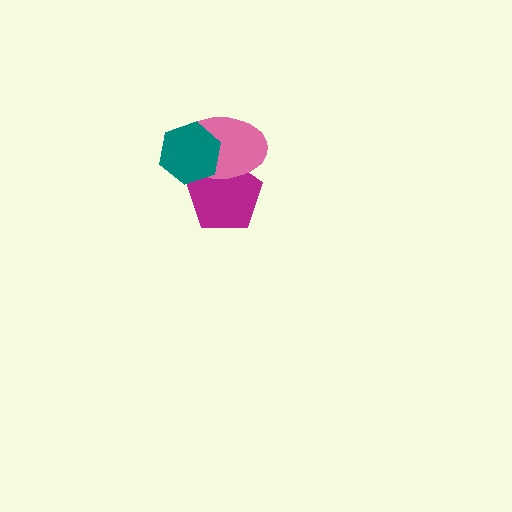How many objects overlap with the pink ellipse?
2 objects overlap with the pink ellipse.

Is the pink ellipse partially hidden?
Yes, it is partially covered by another shape.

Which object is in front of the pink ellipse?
The teal hexagon is in front of the pink ellipse.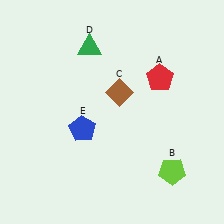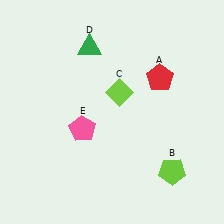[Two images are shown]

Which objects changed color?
C changed from brown to lime. E changed from blue to pink.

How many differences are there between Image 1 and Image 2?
There are 2 differences between the two images.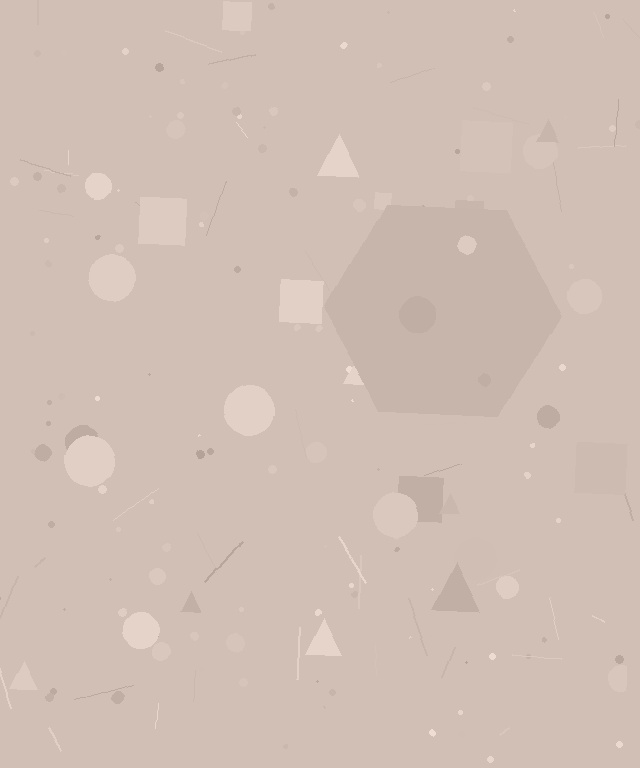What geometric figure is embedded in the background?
A hexagon is embedded in the background.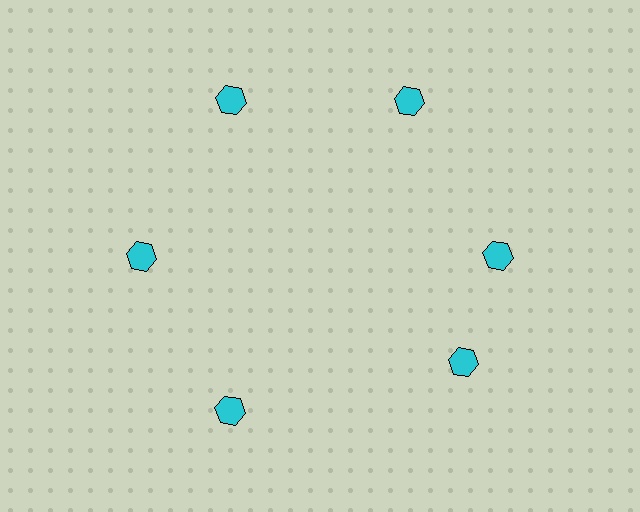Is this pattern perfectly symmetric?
No. The 6 cyan hexagons are arranged in a ring, but one element near the 5 o'clock position is rotated out of alignment along the ring, breaking the 6-fold rotational symmetry.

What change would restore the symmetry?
The symmetry would be restored by rotating it back into even spacing with its neighbors so that all 6 hexagons sit at equal angles and equal distance from the center.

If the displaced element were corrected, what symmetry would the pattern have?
It would have 6-fold rotational symmetry — the pattern would map onto itself every 60 degrees.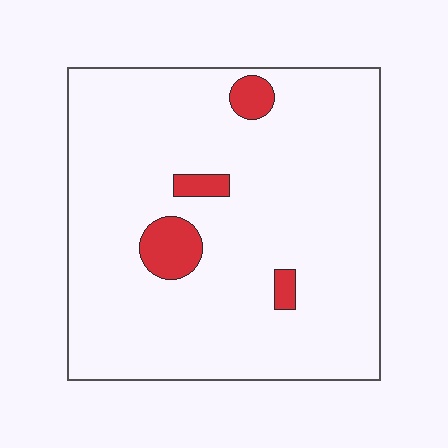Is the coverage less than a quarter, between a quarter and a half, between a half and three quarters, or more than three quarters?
Less than a quarter.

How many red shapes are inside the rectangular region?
4.